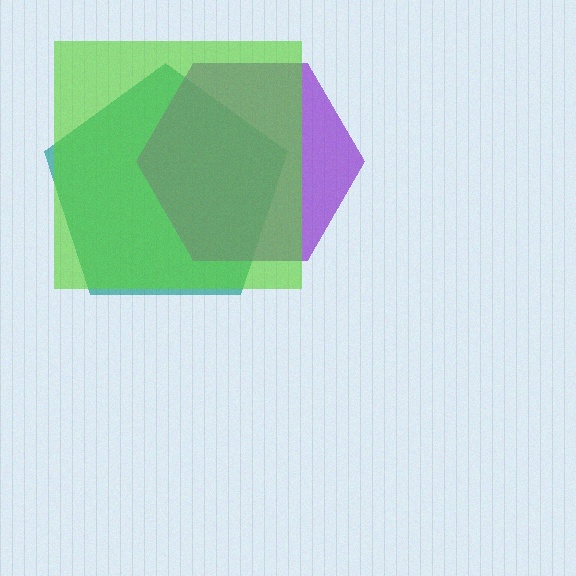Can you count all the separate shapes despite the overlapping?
Yes, there are 3 separate shapes.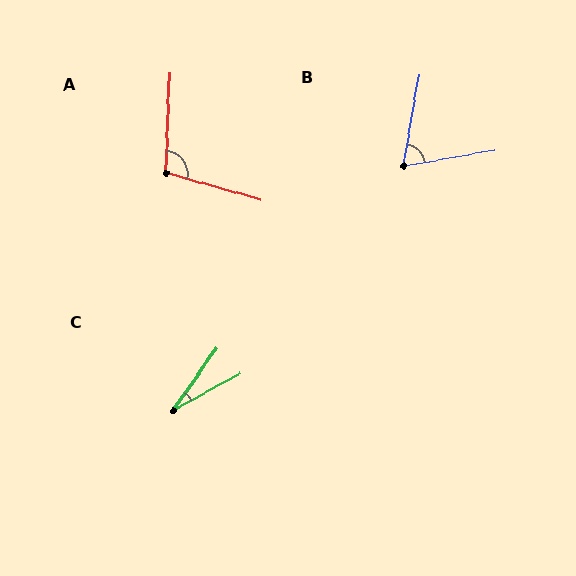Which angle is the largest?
A, at approximately 104 degrees.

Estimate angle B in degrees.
Approximately 70 degrees.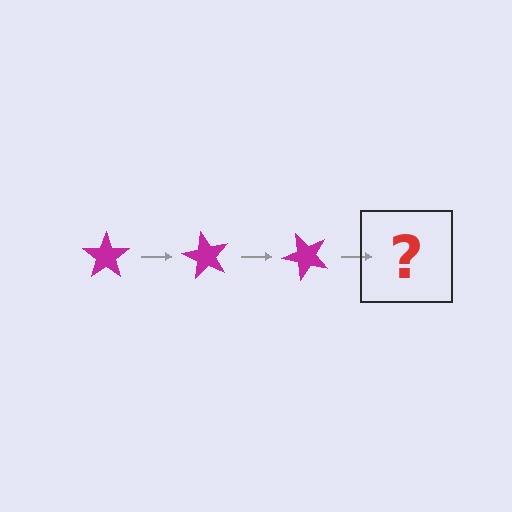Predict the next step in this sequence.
The next step is a magenta star rotated 180 degrees.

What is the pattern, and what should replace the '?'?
The pattern is that the star rotates 60 degrees each step. The '?' should be a magenta star rotated 180 degrees.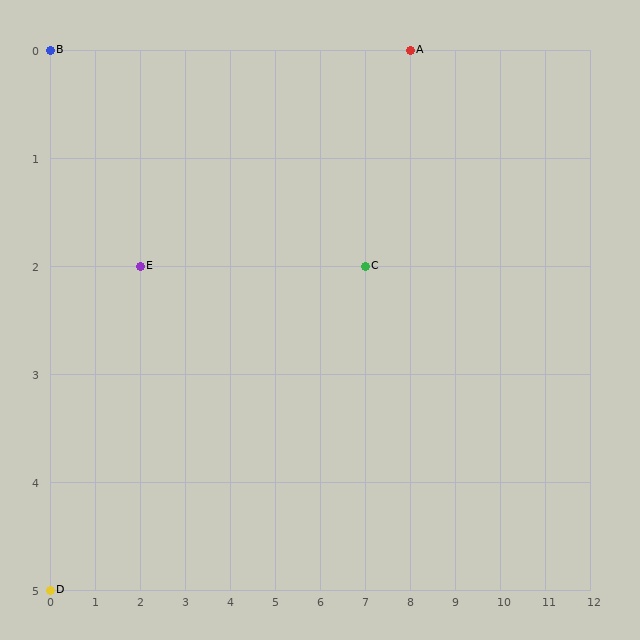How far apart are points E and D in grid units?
Points E and D are 2 columns and 3 rows apart (about 3.6 grid units diagonally).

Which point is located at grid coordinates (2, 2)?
Point E is at (2, 2).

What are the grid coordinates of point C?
Point C is at grid coordinates (7, 2).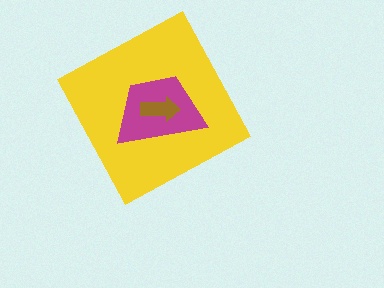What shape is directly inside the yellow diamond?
The magenta trapezoid.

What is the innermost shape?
The brown arrow.